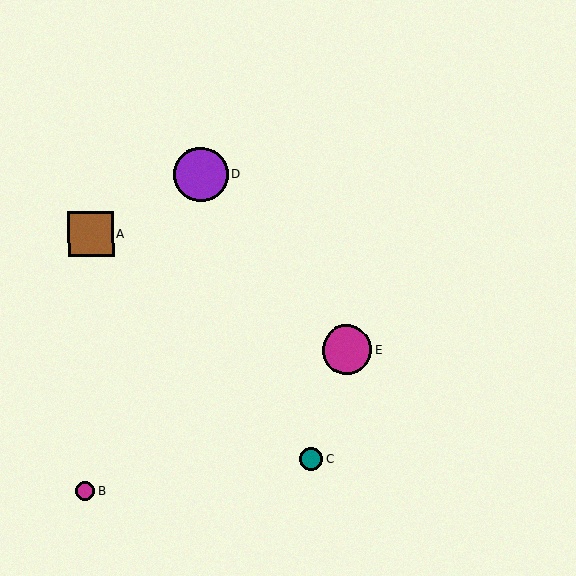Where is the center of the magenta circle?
The center of the magenta circle is at (85, 491).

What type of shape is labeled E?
Shape E is a magenta circle.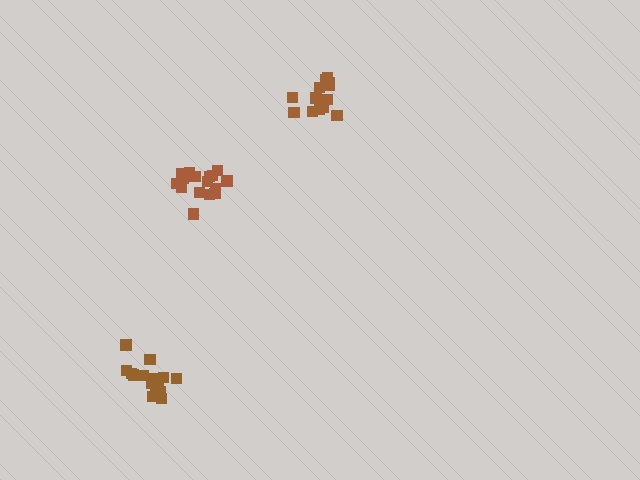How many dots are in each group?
Group 1: 17 dots, Group 2: 13 dots, Group 3: 16 dots (46 total).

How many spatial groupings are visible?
There are 3 spatial groupings.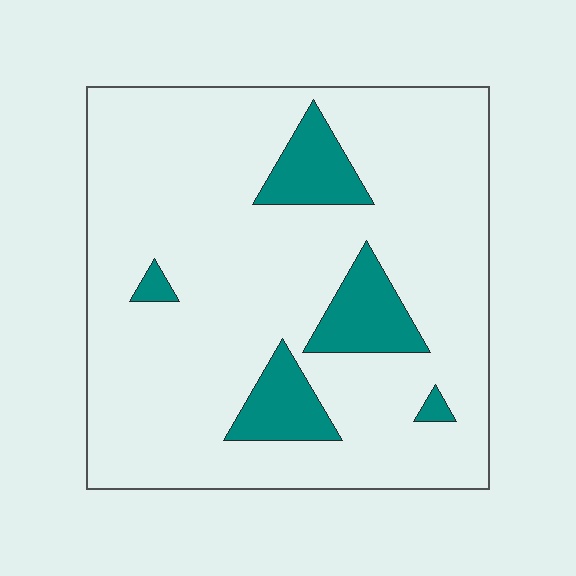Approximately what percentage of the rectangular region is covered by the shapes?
Approximately 15%.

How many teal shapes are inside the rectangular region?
5.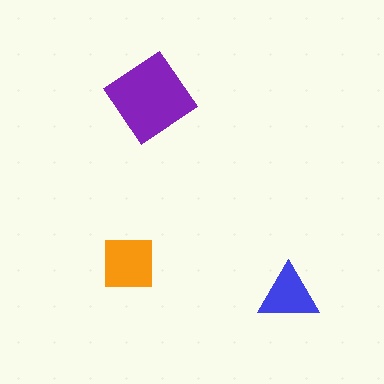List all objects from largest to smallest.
The purple diamond, the orange square, the blue triangle.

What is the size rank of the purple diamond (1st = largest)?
1st.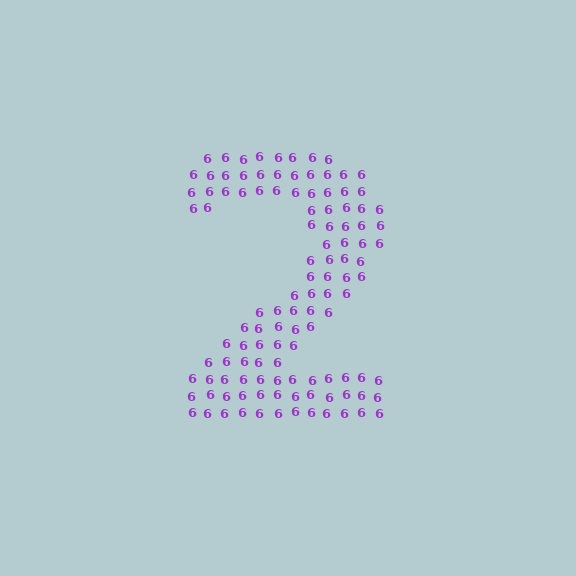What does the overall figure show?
The overall figure shows the digit 2.